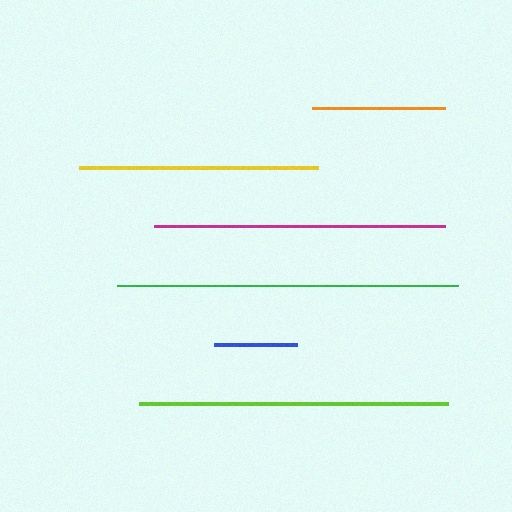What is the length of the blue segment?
The blue segment is approximately 83 pixels long.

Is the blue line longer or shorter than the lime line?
The lime line is longer than the blue line.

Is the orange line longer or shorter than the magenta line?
The magenta line is longer than the orange line.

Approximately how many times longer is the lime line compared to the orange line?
The lime line is approximately 2.3 times the length of the orange line.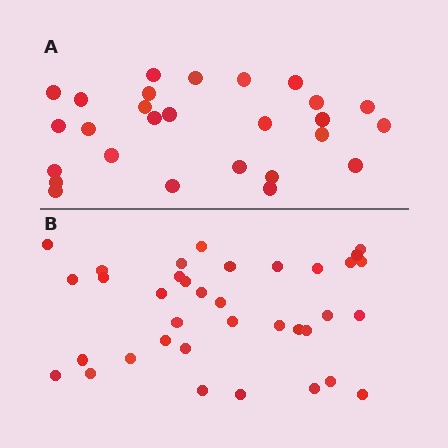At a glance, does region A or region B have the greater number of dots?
Region B (the bottom region) has more dots.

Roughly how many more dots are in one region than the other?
Region B has roughly 8 or so more dots than region A.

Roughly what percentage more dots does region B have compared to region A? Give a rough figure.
About 35% more.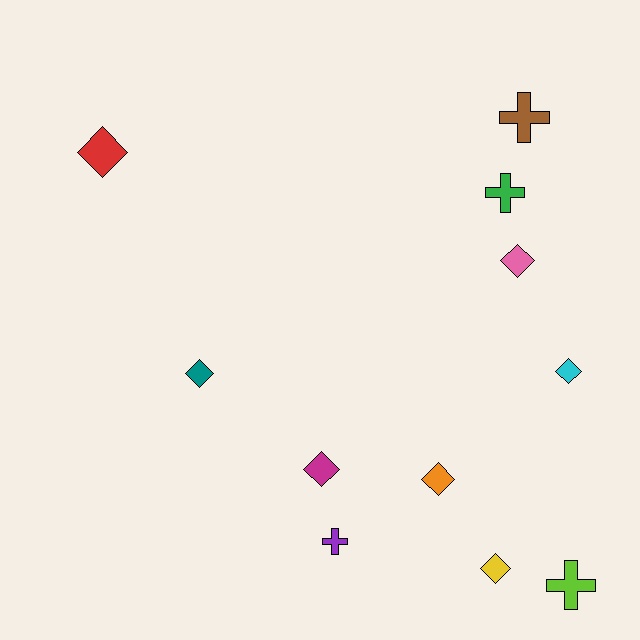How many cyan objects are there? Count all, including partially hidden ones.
There is 1 cyan object.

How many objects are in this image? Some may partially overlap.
There are 11 objects.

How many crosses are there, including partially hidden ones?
There are 4 crosses.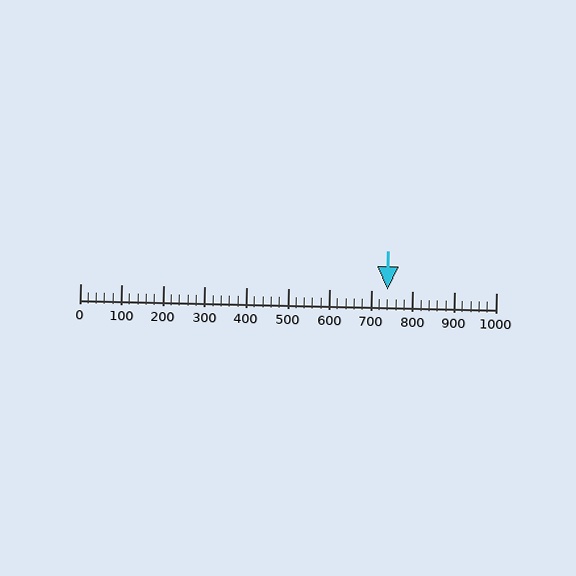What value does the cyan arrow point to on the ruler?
The cyan arrow points to approximately 739.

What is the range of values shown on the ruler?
The ruler shows values from 0 to 1000.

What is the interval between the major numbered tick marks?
The major tick marks are spaced 100 units apart.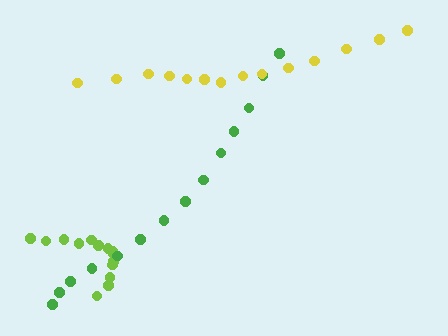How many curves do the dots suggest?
There are 3 distinct paths.